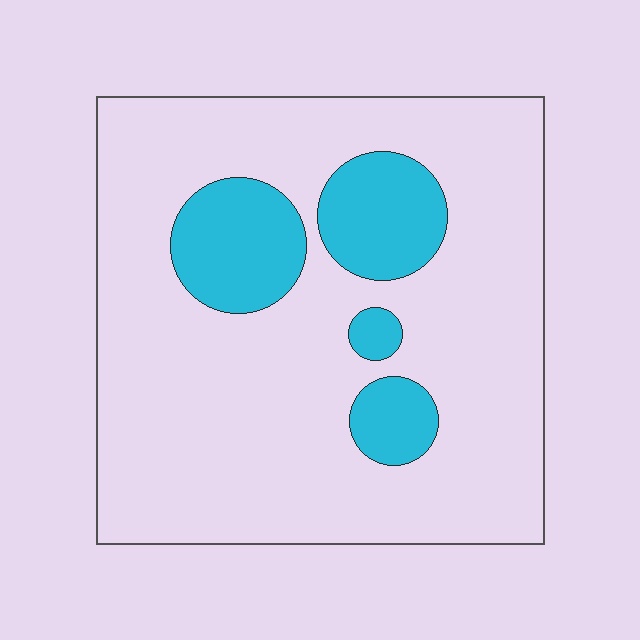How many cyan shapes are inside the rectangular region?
4.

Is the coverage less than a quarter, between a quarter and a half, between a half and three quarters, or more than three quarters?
Less than a quarter.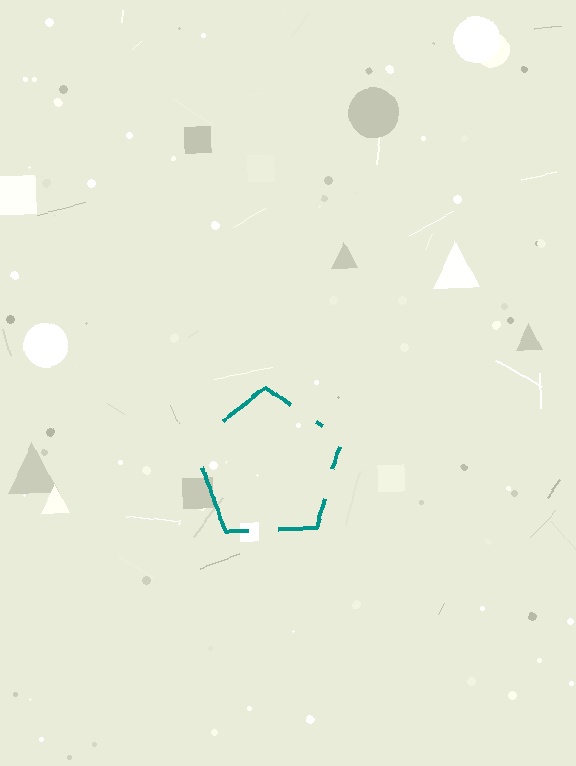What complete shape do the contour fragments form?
The contour fragments form a pentagon.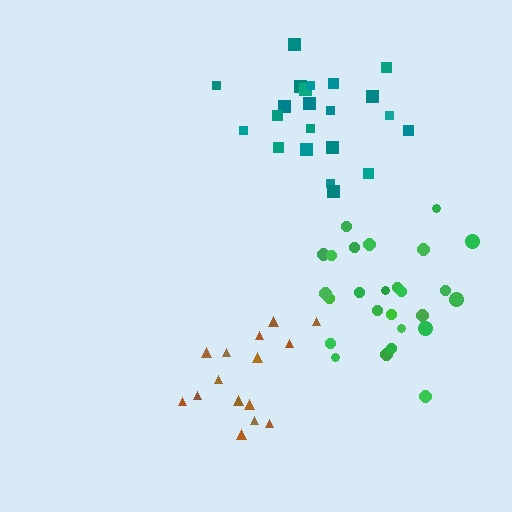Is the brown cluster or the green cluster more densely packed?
Green.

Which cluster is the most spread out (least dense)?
Brown.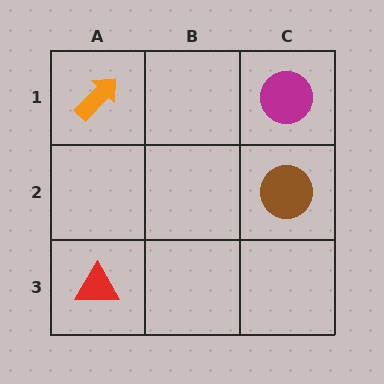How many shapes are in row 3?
1 shape.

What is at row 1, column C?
A magenta circle.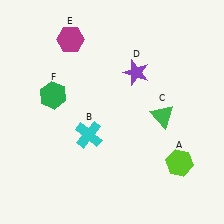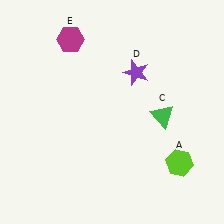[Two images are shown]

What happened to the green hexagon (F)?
The green hexagon (F) was removed in Image 2. It was in the top-left area of Image 1.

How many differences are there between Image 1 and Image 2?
There are 2 differences between the two images.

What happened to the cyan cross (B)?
The cyan cross (B) was removed in Image 2. It was in the bottom-left area of Image 1.